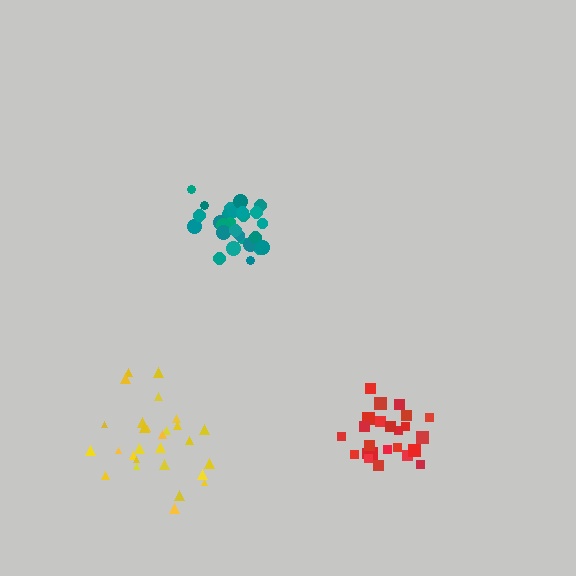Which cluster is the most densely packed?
Teal.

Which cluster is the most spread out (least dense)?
Yellow.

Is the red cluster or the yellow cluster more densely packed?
Red.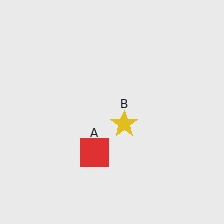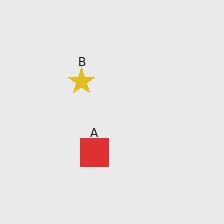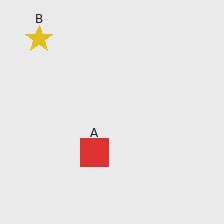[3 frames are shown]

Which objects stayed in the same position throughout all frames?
Red square (object A) remained stationary.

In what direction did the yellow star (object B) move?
The yellow star (object B) moved up and to the left.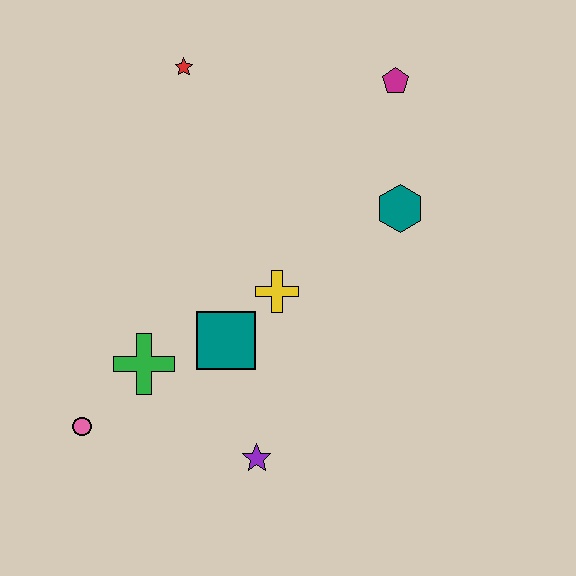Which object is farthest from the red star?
The purple star is farthest from the red star.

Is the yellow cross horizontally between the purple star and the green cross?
No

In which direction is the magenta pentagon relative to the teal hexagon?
The magenta pentagon is above the teal hexagon.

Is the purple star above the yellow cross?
No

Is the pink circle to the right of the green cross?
No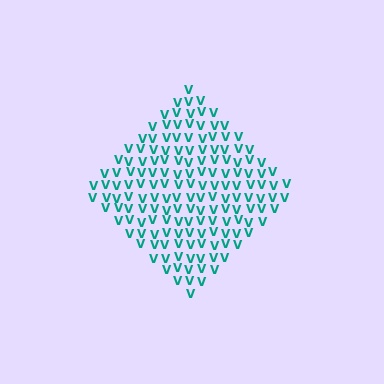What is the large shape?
The large shape is a diamond.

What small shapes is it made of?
It is made of small letter V's.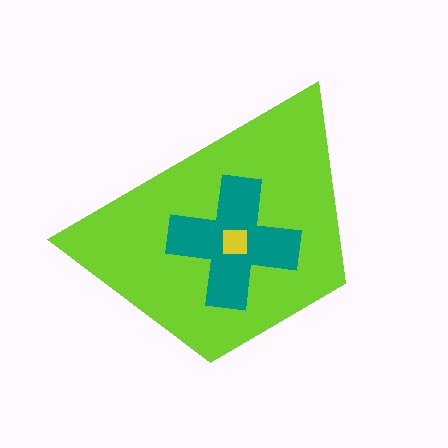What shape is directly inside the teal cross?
The yellow square.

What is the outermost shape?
The lime trapezoid.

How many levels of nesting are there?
3.